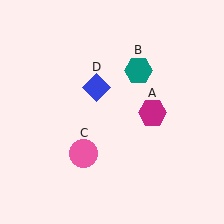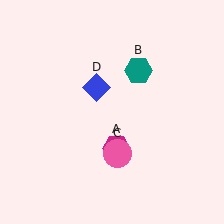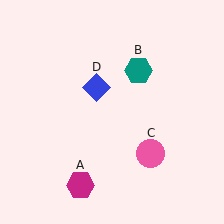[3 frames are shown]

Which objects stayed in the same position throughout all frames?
Teal hexagon (object B) and blue diamond (object D) remained stationary.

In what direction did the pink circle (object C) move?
The pink circle (object C) moved right.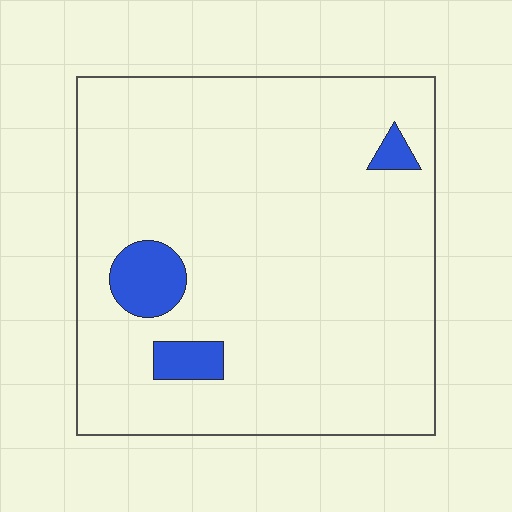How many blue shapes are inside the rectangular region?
3.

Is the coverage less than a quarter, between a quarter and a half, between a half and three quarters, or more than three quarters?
Less than a quarter.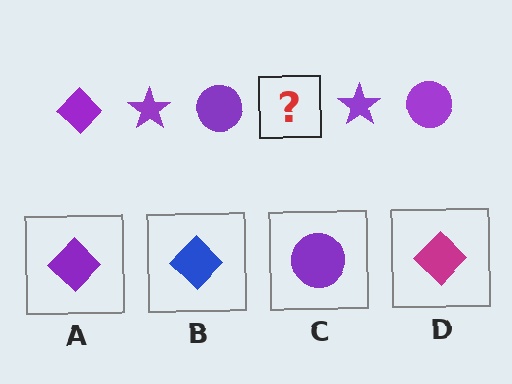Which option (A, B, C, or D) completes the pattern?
A.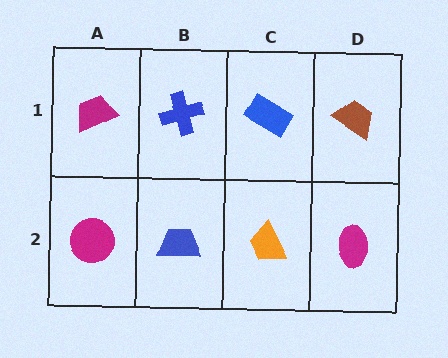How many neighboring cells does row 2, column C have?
3.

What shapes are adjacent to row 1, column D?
A magenta ellipse (row 2, column D), a blue rectangle (row 1, column C).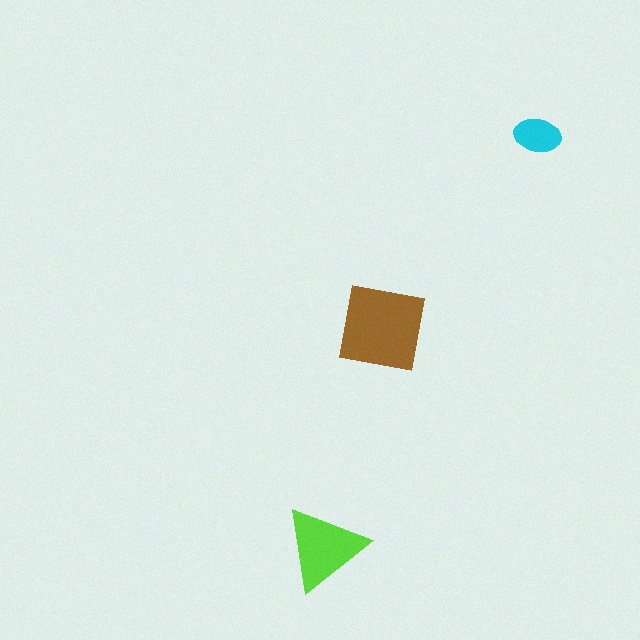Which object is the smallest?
The cyan ellipse.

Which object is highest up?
The cyan ellipse is topmost.